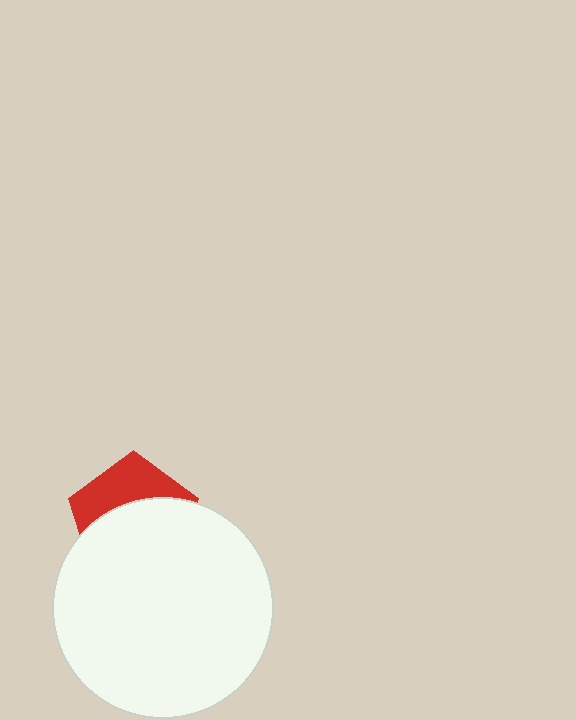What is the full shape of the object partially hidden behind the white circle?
The partially hidden object is a red pentagon.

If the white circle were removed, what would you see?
You would see the complete red pentagon.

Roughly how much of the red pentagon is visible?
A small part of it is visible (roughly 37%).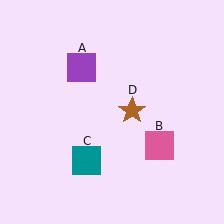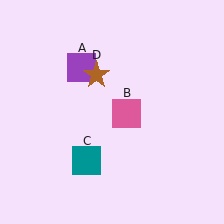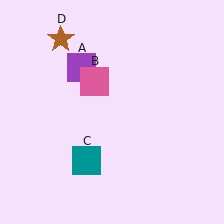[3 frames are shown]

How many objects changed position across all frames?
2 objects changed position: pink square (object B), brown star (object D).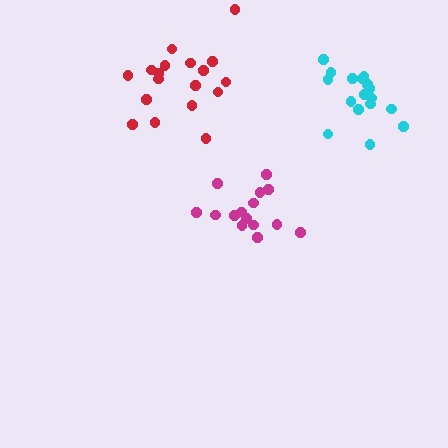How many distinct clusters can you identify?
There are 3 distinct clusters.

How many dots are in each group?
Group 1: 17 dots, Group 2: 15 dots, Group 3: 18 dots (50 total).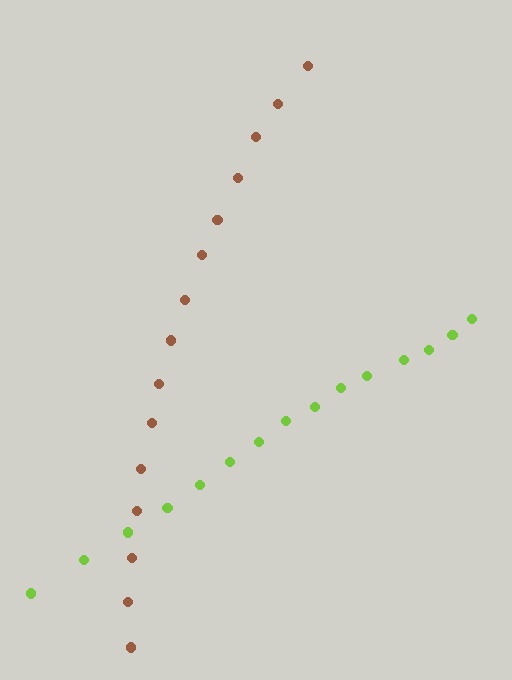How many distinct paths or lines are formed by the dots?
There are 2 distinct paths.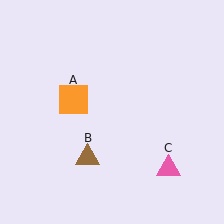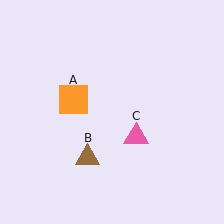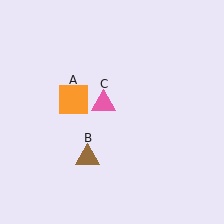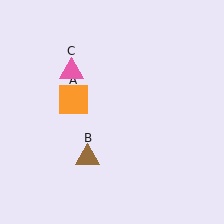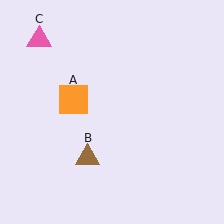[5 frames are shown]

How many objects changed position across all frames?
1 object changed position: pink triangle (object C).